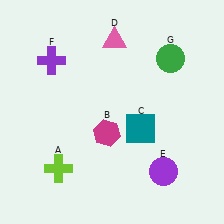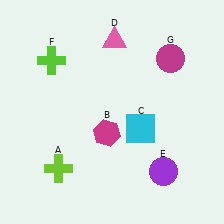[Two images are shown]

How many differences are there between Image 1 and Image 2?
There are 3 differences between the two images.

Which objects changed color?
C changed from teal to cyan. F changed from purple to lime. G changed from green to magenta.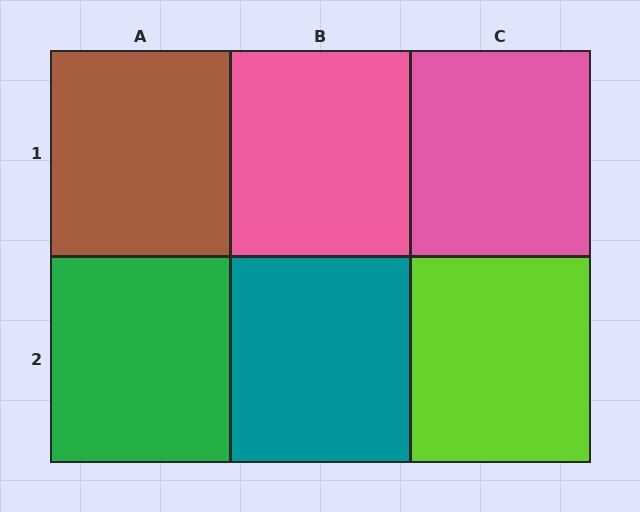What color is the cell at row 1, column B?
Pink.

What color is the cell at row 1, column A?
Brown.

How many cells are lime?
1 cell is lime.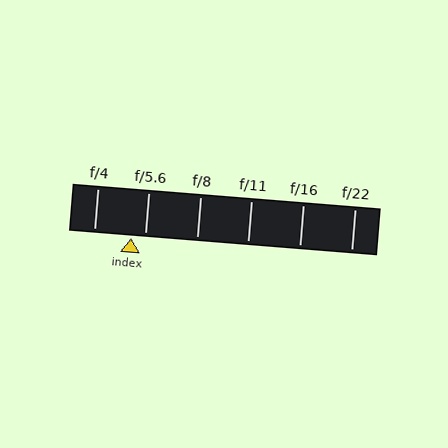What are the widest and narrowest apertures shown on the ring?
The widest aperture shown is f/4 and the narrowest is f/22.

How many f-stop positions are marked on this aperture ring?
There are 6 f-stop positions marked.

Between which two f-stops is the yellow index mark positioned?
The index mark is between f/4 and f/5.6.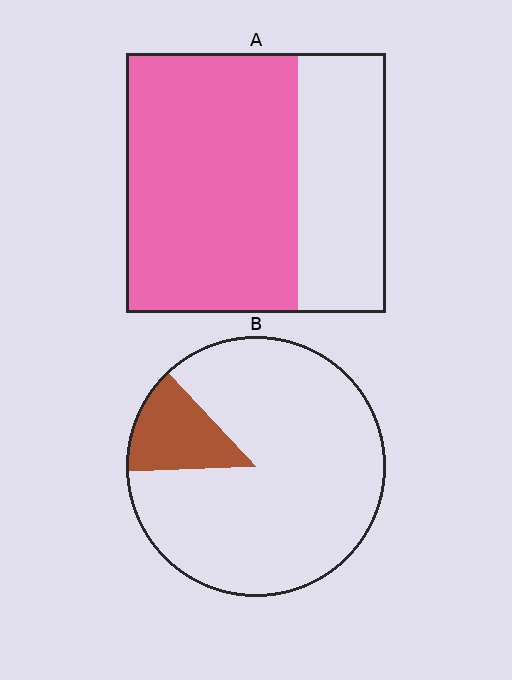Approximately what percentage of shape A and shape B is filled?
A is approximately 65% and B is approximately 15%.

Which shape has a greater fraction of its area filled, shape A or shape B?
Shape A.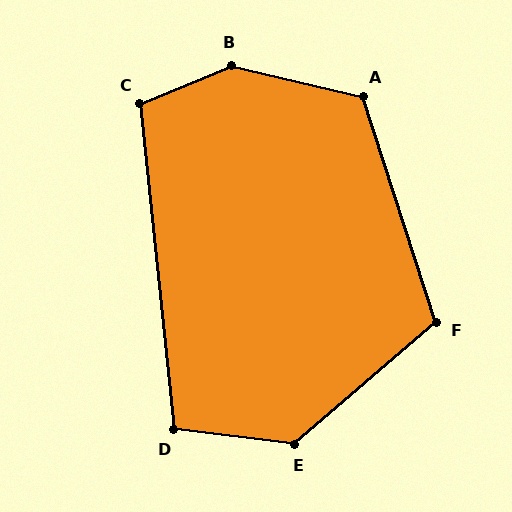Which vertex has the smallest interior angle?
D, at approximately 103 degrees.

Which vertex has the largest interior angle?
B, at approximately 144 degrees.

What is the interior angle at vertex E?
Approximately 132 degrees (obtuse).